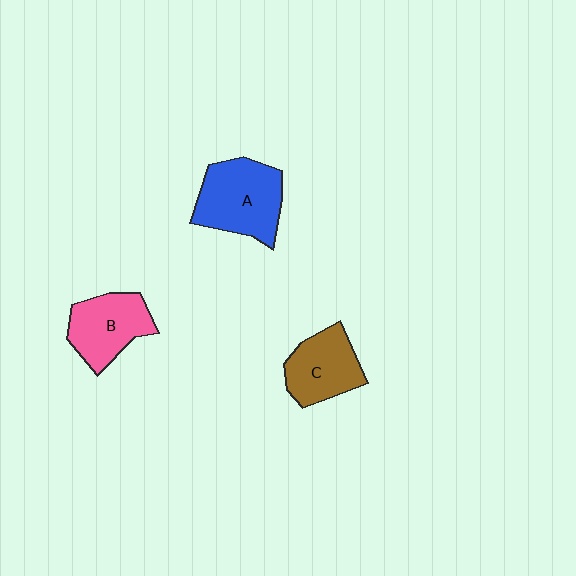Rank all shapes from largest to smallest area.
From largest to smallest: A (blue), B (pink), C (brown).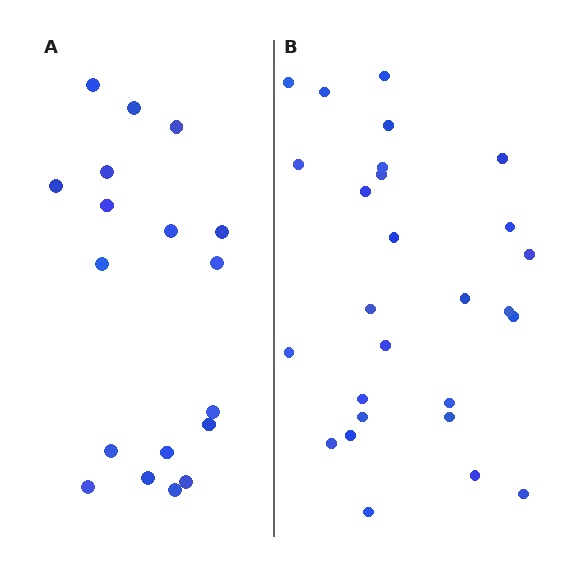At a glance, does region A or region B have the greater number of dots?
Region B (the right region) has more dots.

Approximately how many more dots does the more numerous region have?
Region B has roughly 8 or so more dots than region A.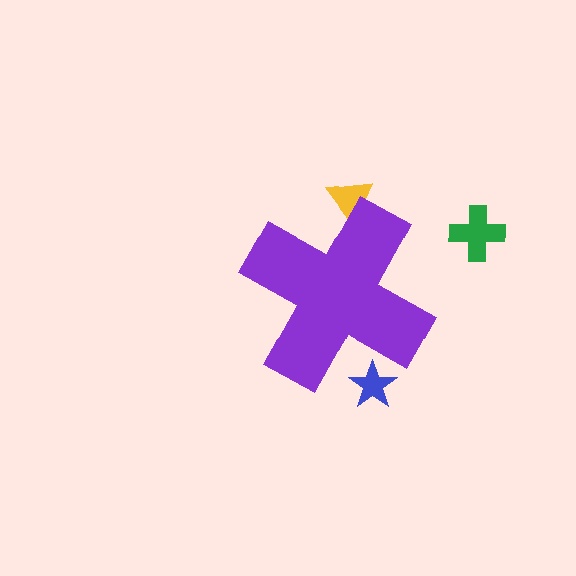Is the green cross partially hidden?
No, the green cross is fully visible.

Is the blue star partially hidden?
Yes, the blue star is partially hidden behind the purple cross.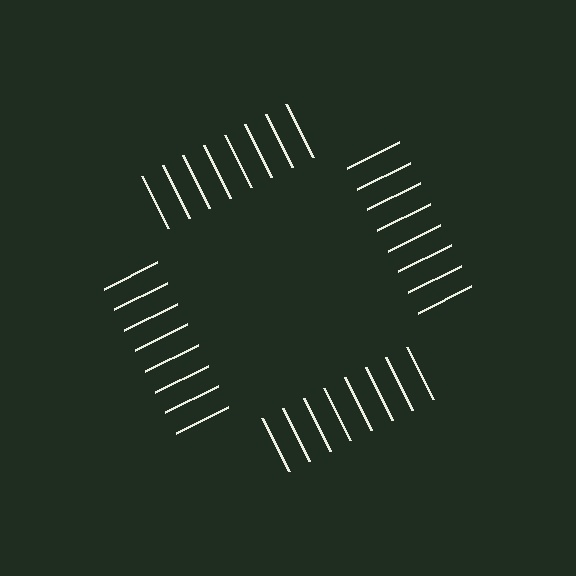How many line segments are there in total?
32 — 8 along each of the 4 edges.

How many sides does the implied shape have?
4 sides — the line-ends trace a square.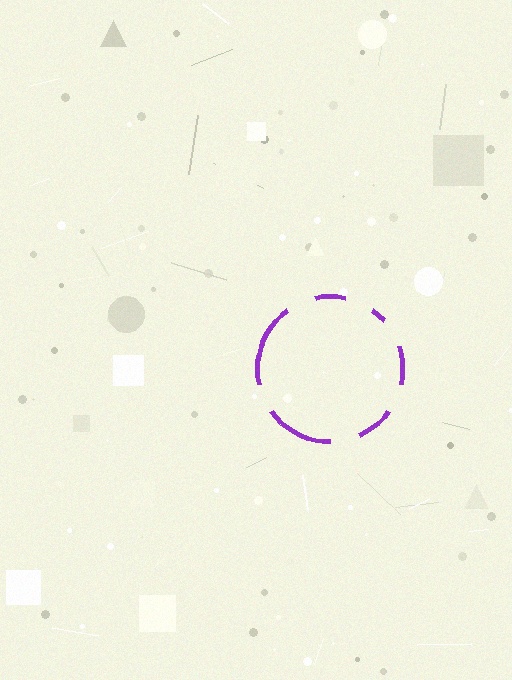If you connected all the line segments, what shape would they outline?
They would outline a circle.